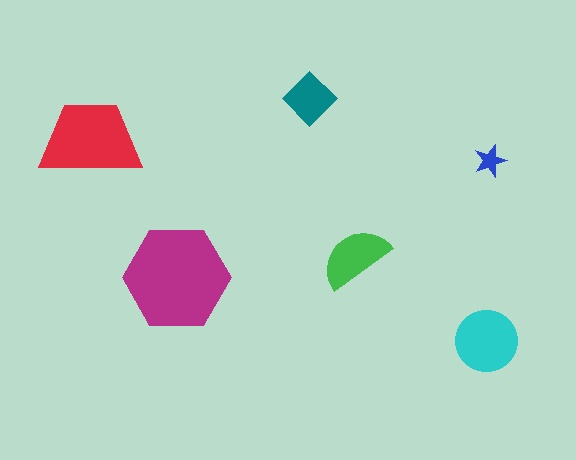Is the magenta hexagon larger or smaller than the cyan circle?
Larger.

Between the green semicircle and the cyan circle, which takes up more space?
The cyan circle.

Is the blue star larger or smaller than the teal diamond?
Smaller.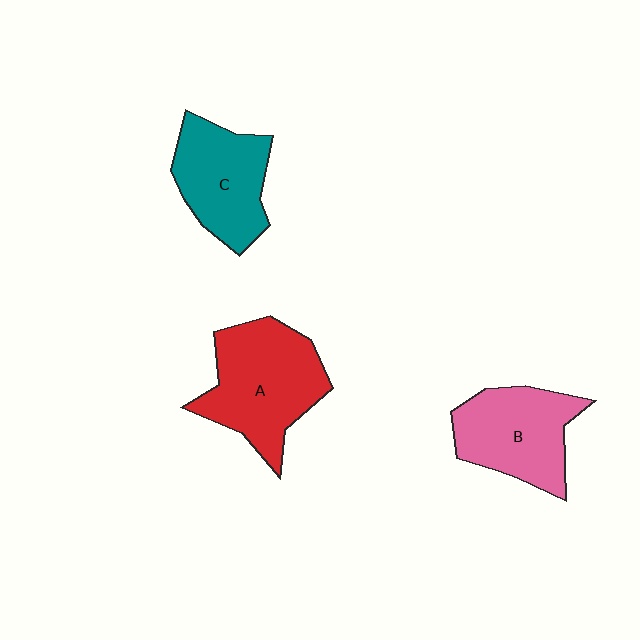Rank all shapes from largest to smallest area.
From largest to smallest: A (red), B (pink), C (teal).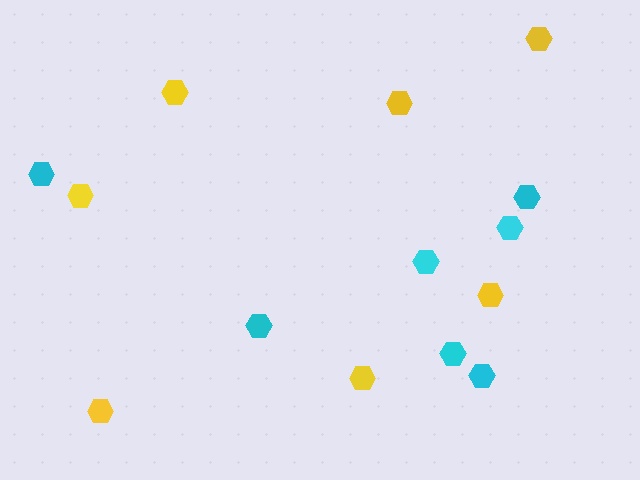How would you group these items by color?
There are 2 groups: one group of cyan hexagons (7) and one group of yellow hexagons (7).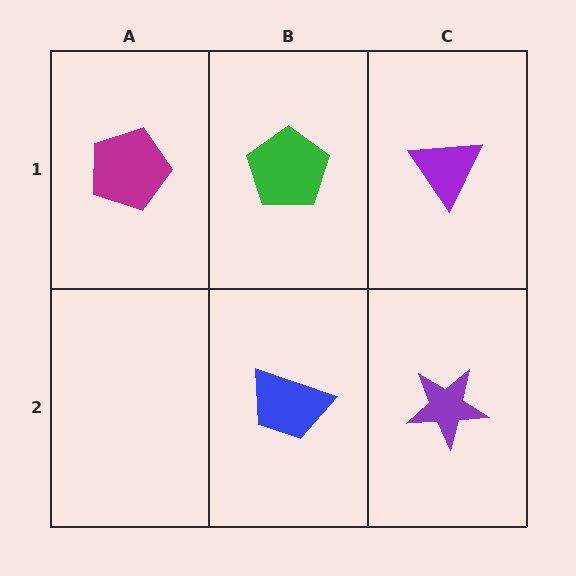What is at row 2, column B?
A blue trapezoid.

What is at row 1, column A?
A magenta pentagon.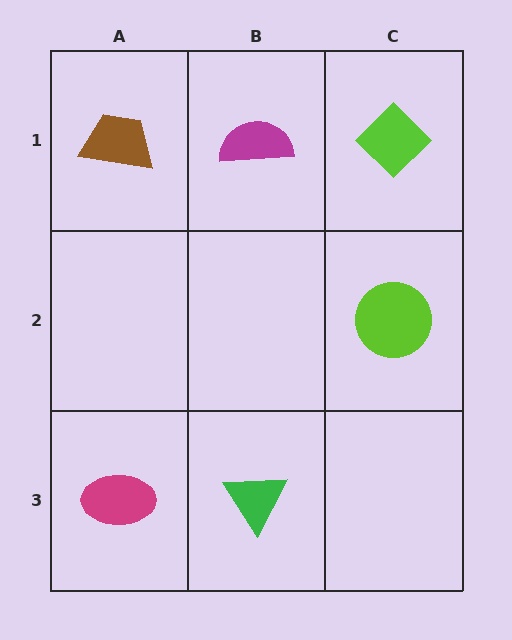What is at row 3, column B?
A green triangle.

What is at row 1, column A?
A brown trapezoid.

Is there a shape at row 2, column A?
No, that cell is empty.